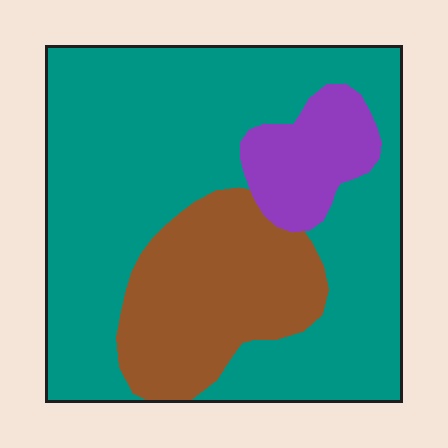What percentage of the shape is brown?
Brown takes up about one quarter (1/4) of the shape.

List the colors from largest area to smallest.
From largest to smallest: teal, brown, purple.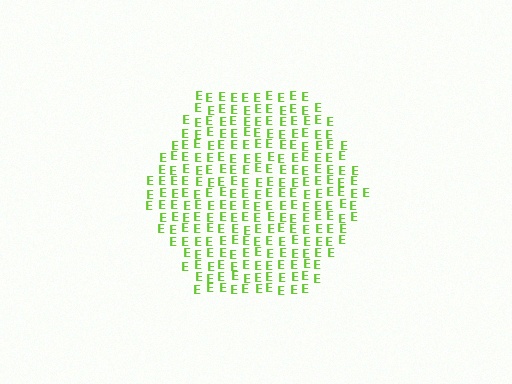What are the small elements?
The small elements are letter E's.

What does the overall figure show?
The overall figure shows a hexagon.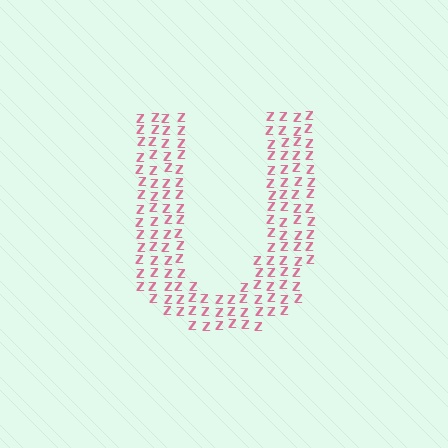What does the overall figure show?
The overall figure shows the letter U.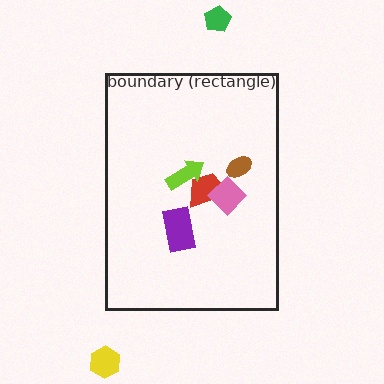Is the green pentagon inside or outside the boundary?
Outside.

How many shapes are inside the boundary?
5 inside, 2 outside.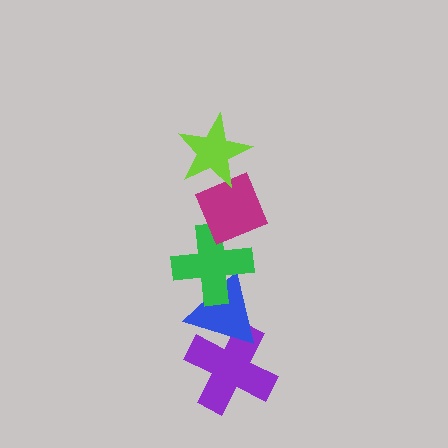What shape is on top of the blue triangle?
The green cross is on top of the blue triangle.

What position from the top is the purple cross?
The purple cross is 5th from the top.